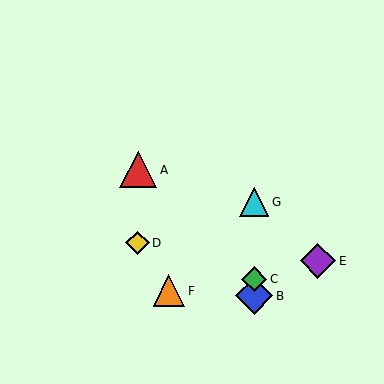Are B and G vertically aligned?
Yes, both are at x≈254.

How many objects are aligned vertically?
3 objects (B, C, G) are aligned vertically.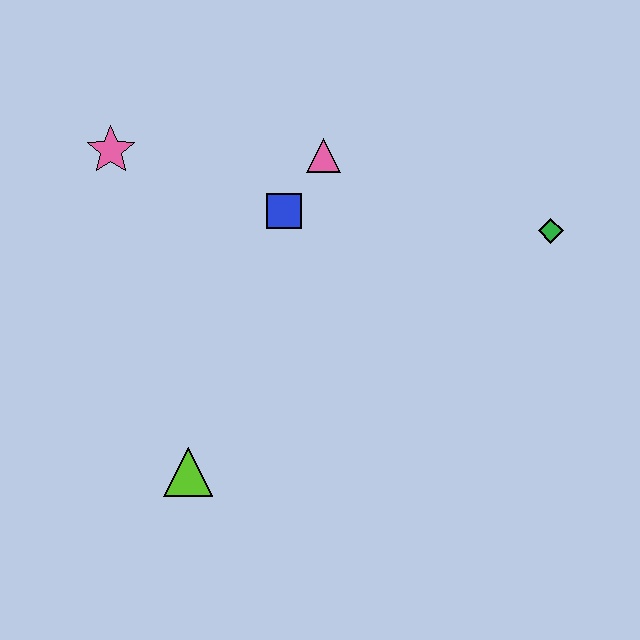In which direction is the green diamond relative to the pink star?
The green diamond is to the right of the pink star.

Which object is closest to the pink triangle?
The blue square is closest to the pink triangle.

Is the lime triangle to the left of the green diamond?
Yes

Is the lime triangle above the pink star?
No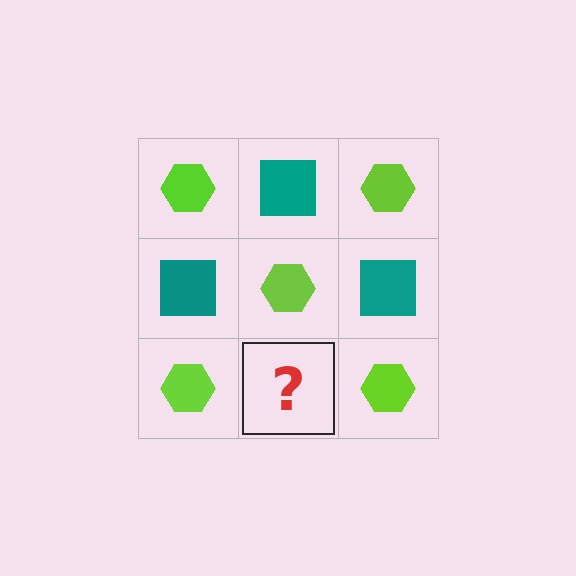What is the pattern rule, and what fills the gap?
The rule is that it alternates lime hexagon and teal square in a checkerboard pattern. The gap should be filled with a teal square.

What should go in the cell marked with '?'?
The missing cell should contain a teal square.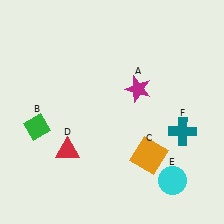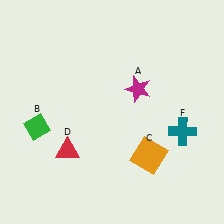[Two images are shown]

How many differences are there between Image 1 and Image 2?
There is 1 difference between the two images.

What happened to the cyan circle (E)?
The cyan circle (E) was removed in Image 2. It was in the bottom-right area of Image 1.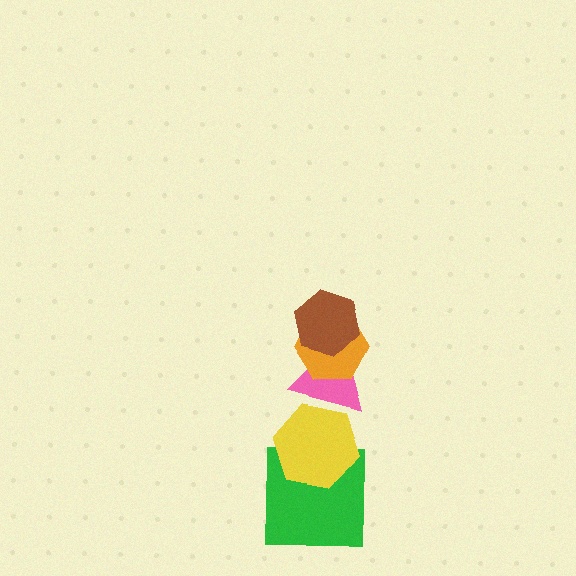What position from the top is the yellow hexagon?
The yellow hexagon is 4th from the top.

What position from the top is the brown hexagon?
The brown hexagon is 1st from the top.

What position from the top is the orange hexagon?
The orange hexagon is 2nd from the top.